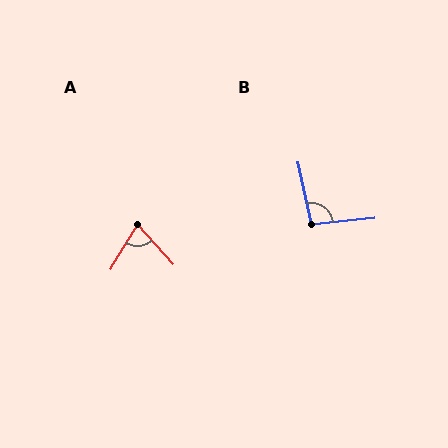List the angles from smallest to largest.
A (73°), B (97°).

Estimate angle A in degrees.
Approximately 73 degrees.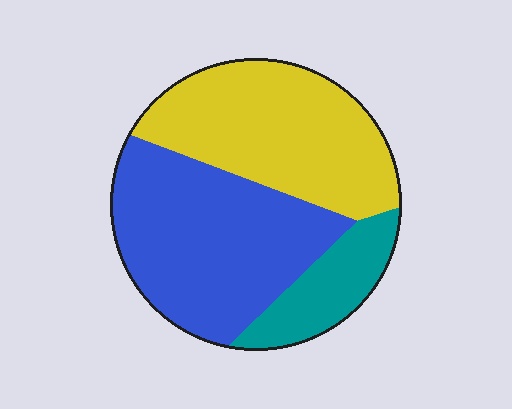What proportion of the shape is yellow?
Yellow covers 40% of the shape.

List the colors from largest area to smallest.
From largest to smallest: blue, yellow, teal.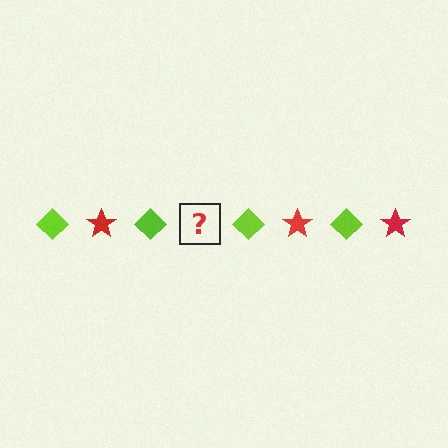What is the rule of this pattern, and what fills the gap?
The rule is that the pattern alternates between lime diamond and red star. The gap should be filled with a red star.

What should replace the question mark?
The question mark should be replaced with a red star.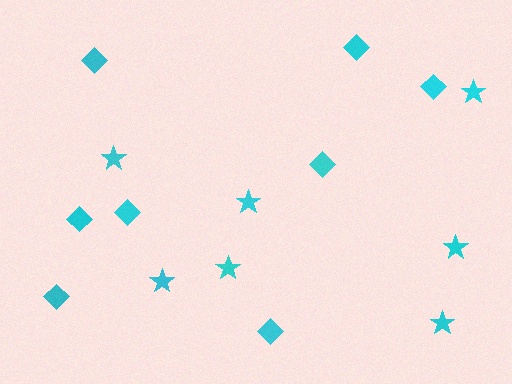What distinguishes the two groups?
There are 2 groups: one group of diamonds (8) and one group of stars (7).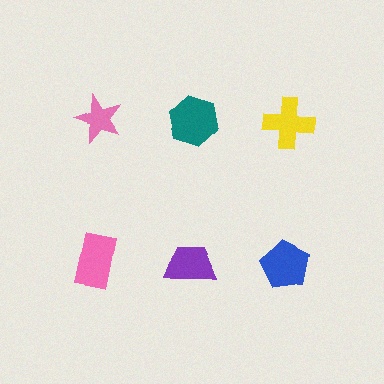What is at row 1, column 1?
A pink star.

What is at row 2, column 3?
A blue pentagon.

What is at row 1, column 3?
A yellow cross.